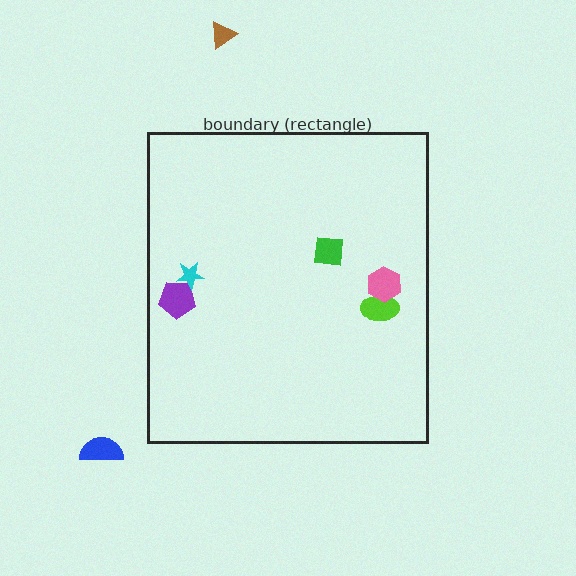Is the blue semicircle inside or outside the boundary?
Outside.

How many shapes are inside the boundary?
5 inside, 2 outside.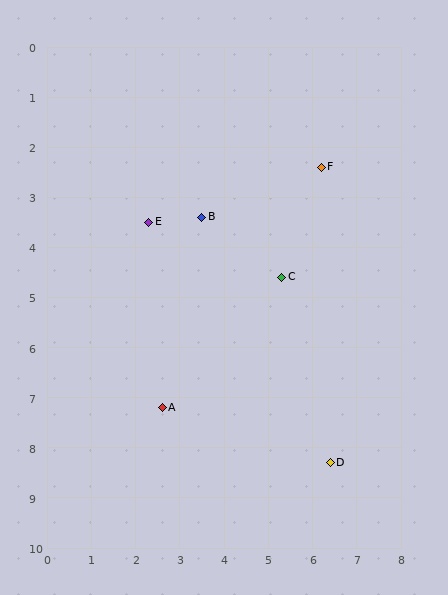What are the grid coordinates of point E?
Point E is at approximately (2.3, 3.5).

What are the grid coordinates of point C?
Point C is at approximately (5.3, 4.6).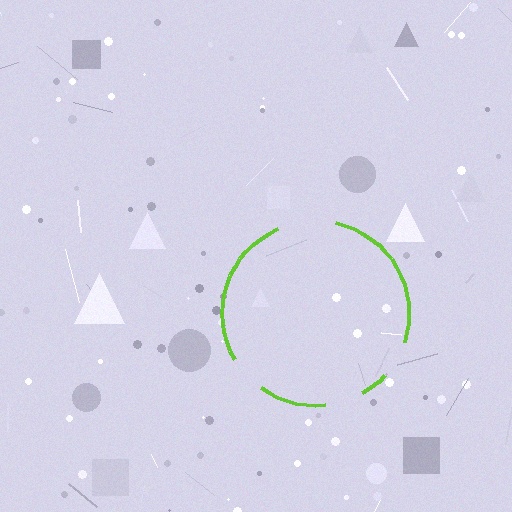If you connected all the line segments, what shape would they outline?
They would outline a circle.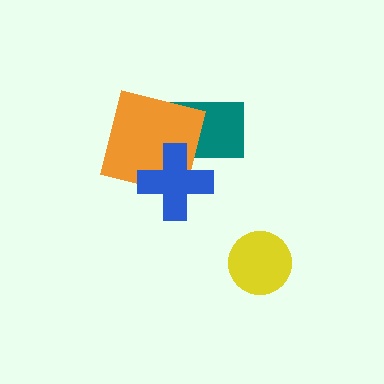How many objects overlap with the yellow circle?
0 objects overlap with the yellow circle.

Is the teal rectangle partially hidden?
Yes, it is partially covered by another shape.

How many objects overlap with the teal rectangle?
2 objects overlap with the teal rectangle.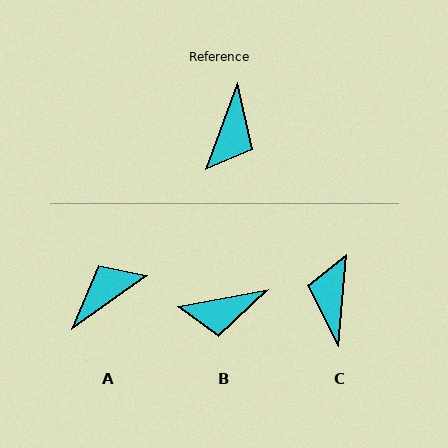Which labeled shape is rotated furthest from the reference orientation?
C, about 165 degrees away.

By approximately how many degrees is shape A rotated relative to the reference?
Approximately 145 degrees counter-clockwise.